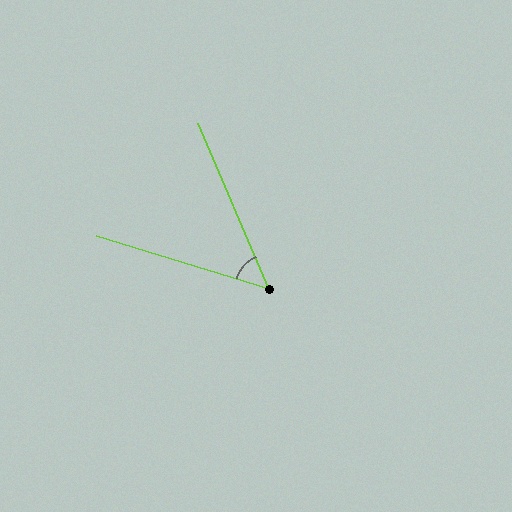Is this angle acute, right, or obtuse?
It is acute.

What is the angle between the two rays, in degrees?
Approximately 50 degrees.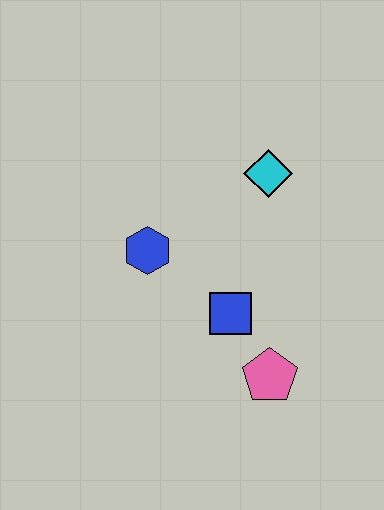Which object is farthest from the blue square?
The cyan diamond is farthest from the blue square.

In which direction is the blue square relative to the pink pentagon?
The blue square is above the pink pentagon.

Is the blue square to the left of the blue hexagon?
No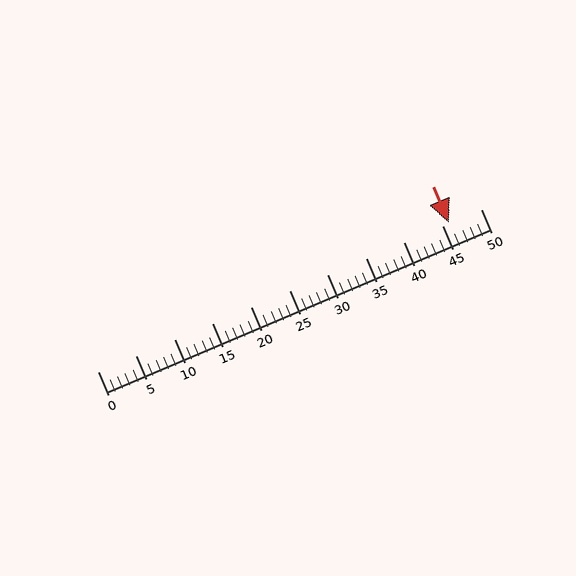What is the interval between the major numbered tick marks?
The major tick marks are spaced 5 units apart.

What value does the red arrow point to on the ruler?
The red arrow points to approximately 46.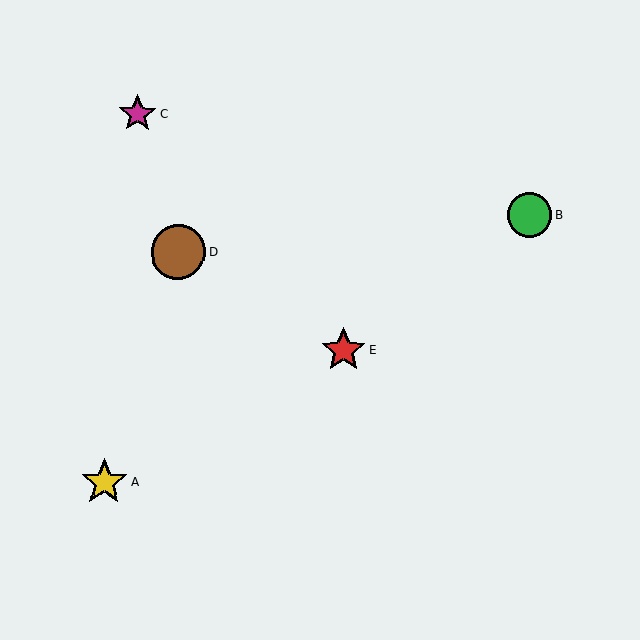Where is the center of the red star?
The center of the red star is at (343, 350).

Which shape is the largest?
The brown circle (labeled D) is the largest.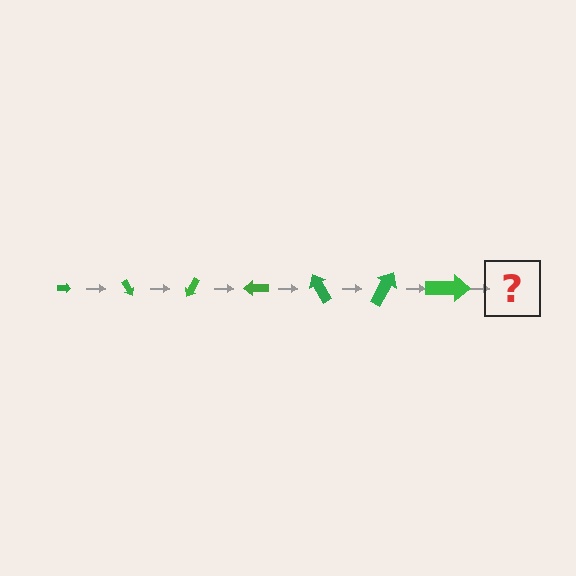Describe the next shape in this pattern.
It should be an arrow, larger than the previous one and rotated 420 degrees from the start.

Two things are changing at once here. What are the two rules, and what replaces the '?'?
The two rules are that the arrow grows larger each step and it rotates 60 degrees each step. The '?' should be an arrow, larger than the previous one and rotated 420 degrees from the start.